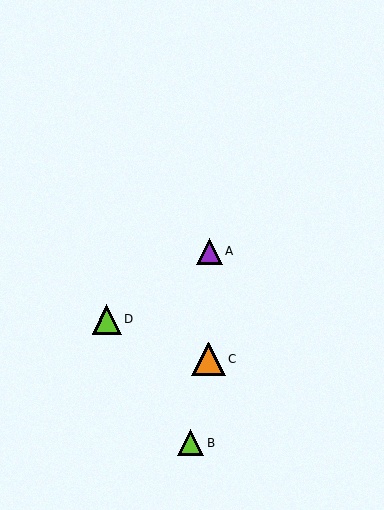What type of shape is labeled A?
Shape A is a purple triangle.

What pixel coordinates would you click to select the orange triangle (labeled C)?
Click at (208, 359) to select the orange triangle C.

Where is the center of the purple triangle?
The center of the purple triangle is at (210, 251).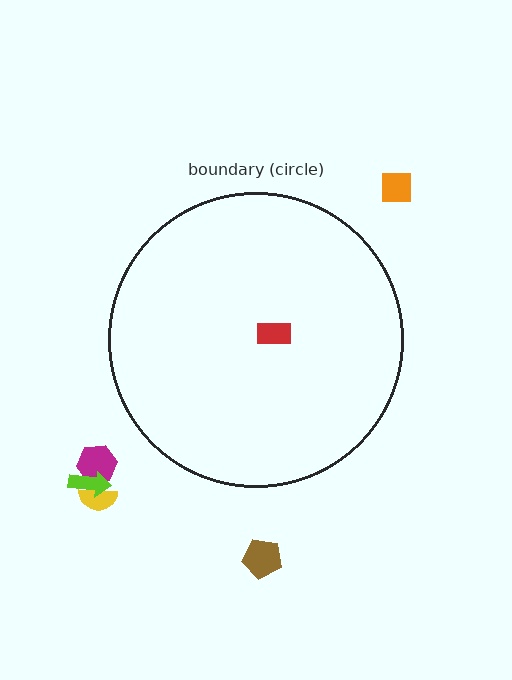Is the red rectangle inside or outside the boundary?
Inside.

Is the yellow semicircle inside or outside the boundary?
Outside.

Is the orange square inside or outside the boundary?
Outside.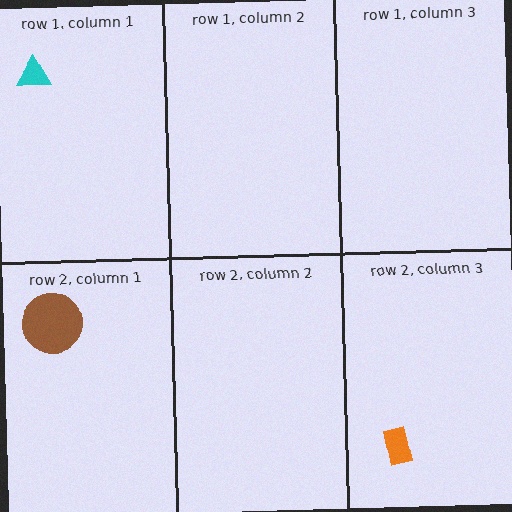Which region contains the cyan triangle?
The row 1, column 1 region.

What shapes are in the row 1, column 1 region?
The cyan triangle.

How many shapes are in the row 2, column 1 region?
1.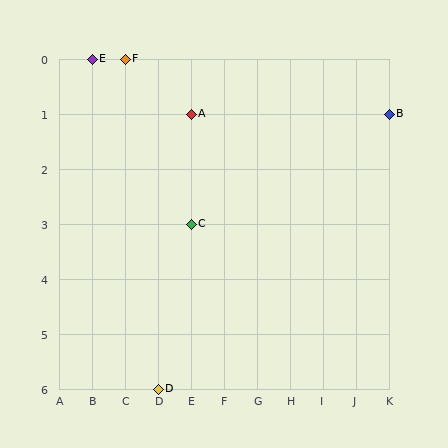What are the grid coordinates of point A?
Point A is at grid coordinates (E, 1).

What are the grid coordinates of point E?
Point E is at grid coordinates (B, 0).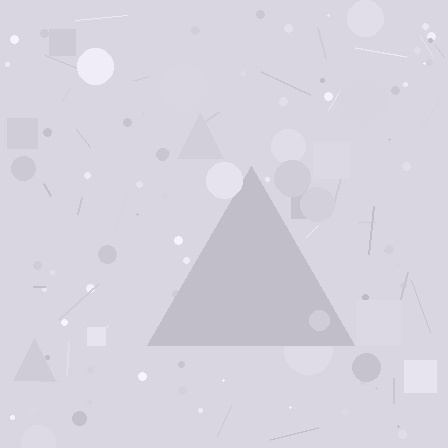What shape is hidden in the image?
A triangle is hidden in the image.